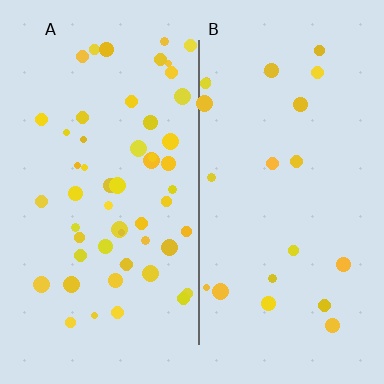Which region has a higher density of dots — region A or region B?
A (the left).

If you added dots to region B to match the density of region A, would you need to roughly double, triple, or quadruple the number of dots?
Approximately triple.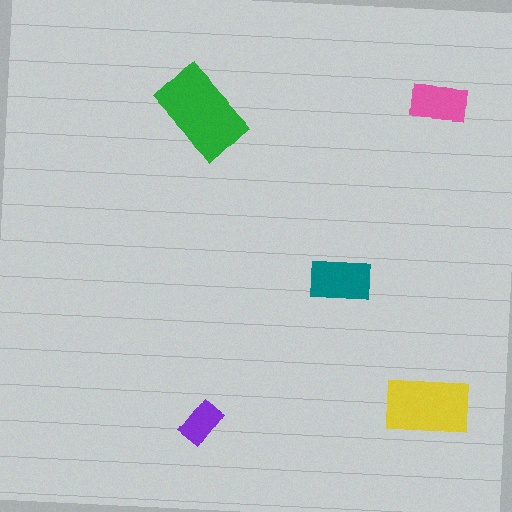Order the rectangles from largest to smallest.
the green one, the yellow one, the teal one, the pink one, the purple one.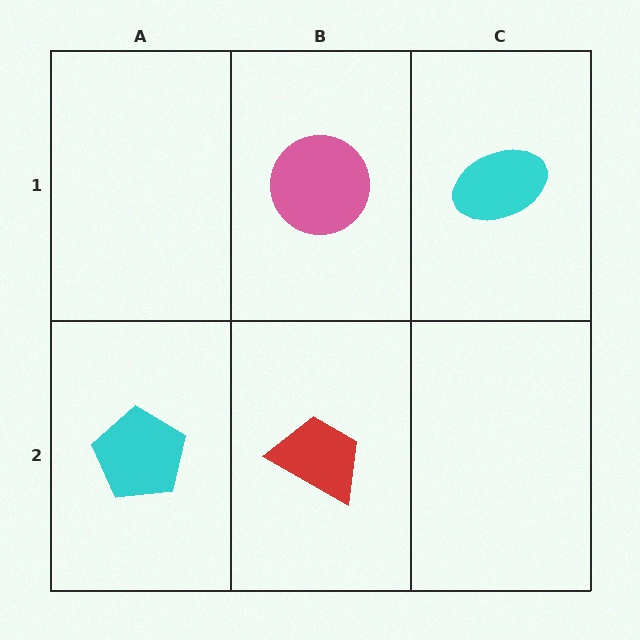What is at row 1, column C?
A cyan ellipse.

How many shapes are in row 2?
2 shapes.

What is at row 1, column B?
A pink circle.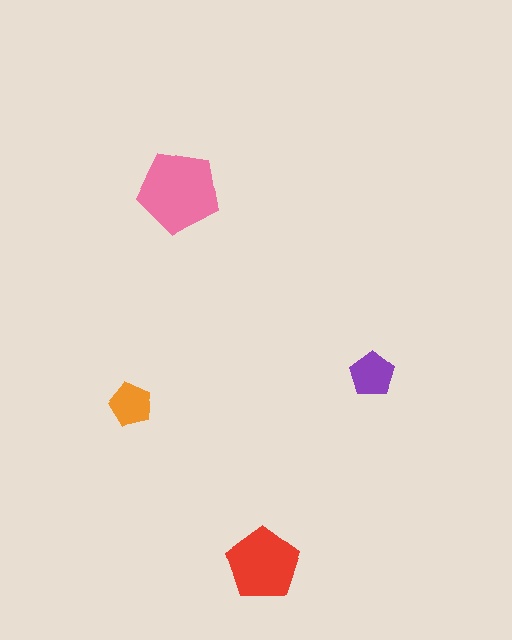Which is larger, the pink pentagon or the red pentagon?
The pink one.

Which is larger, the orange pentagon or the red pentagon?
The red one.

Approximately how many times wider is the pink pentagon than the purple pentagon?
About 2 times wider.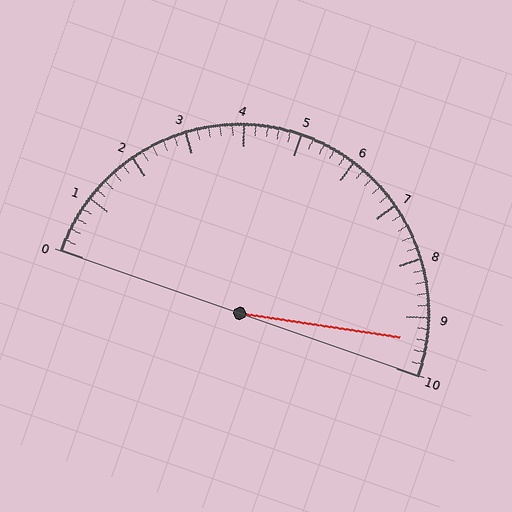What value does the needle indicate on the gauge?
The needle indicates approximately 9.4.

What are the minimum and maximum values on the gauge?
The gauge ranges from 0 to 10.